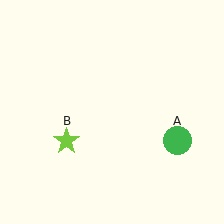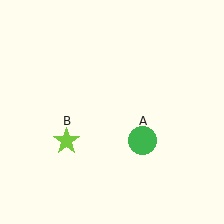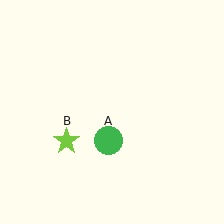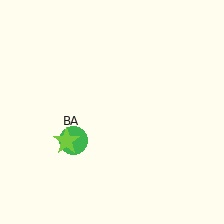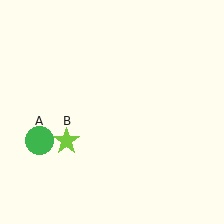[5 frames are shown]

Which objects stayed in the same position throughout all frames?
Lime star (object B) remained stationary.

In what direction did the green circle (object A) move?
The green circle (object A) moved left.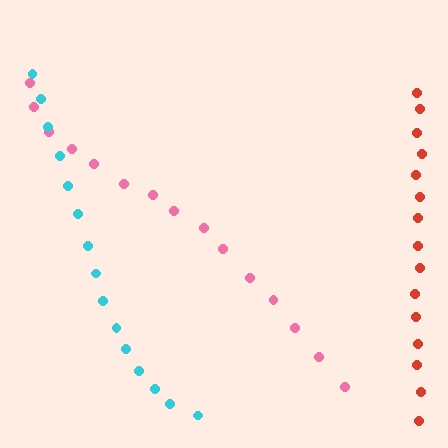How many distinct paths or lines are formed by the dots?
There are 3 distinct paths.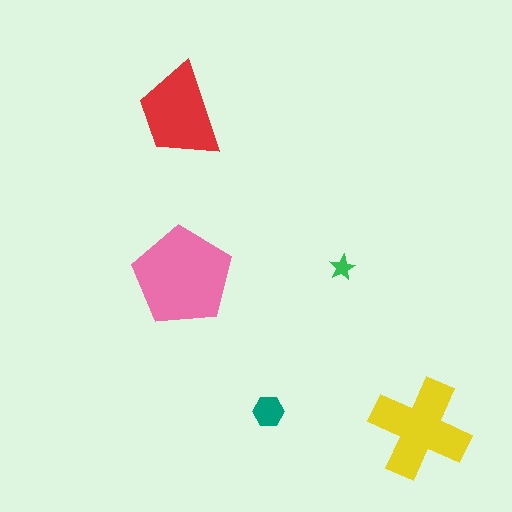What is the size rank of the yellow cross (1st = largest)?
2nd.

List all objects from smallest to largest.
The green star, the teal hexagon, the red trapezoid, the yellow cross, the pink pentagon.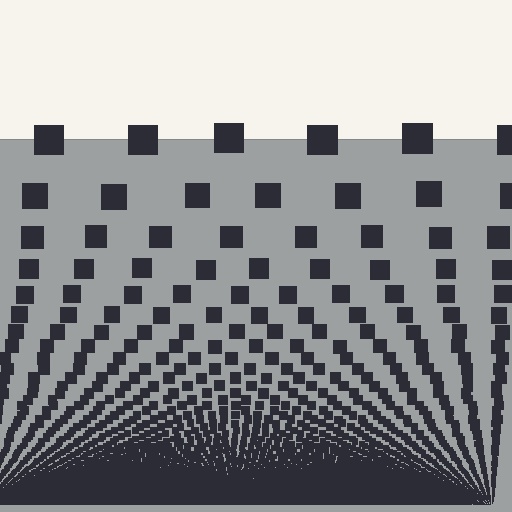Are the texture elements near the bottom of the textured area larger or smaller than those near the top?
Smaller. The gradient is inverted — elements near the bottom are smaller and denser.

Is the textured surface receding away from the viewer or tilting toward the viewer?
The surface appears to tilt toward the viewer. Texture elements get larger and sparser toward the top.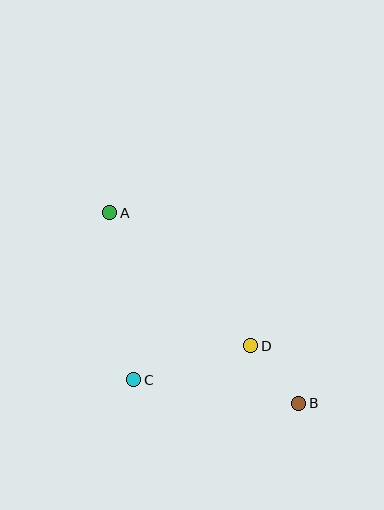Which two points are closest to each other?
Points B and D are closest to each other.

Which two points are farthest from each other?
Points A and B are farthest from each other.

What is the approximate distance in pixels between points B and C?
The distance between B and C is approximately 166 pixels.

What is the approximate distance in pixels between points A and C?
The distance between A and C is approximately 169 pixels.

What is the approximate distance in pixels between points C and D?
The distance between C and D is approximately 122 pixels.